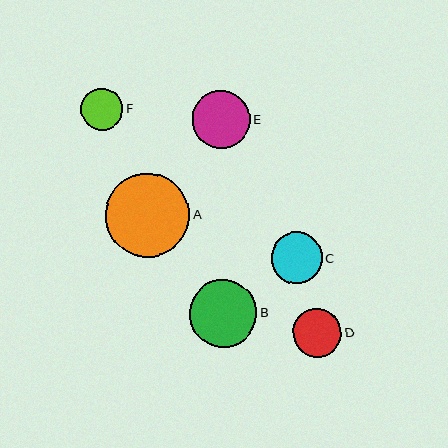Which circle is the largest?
Circle A is the largest with a size of approximately 84 pixels.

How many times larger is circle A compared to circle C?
Circle A is approximately 1.6 times the size of circle C.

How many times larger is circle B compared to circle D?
Circle B is approximately 1.4 times the size of circle D.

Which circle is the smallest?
Circle F is the smallest with a size of approximately 42 pixels.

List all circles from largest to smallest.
From largest to smallest: A, B, E, C, D, F.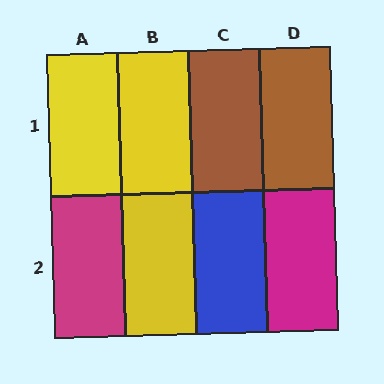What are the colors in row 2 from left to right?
Magenta, yellow, blue, magenta.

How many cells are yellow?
3 cells are yellow.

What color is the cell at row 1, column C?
Brown.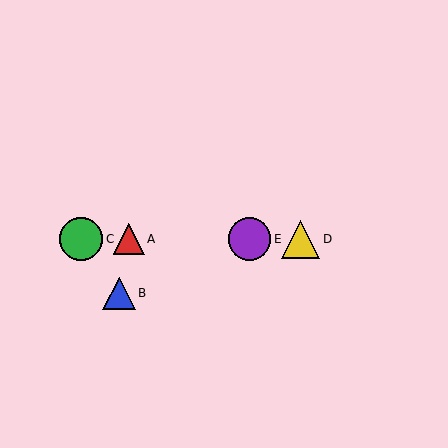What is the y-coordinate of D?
Object D is at y≈239.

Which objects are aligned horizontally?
Objects A, C, D, E are aligned horizontally.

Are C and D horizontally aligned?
Yes, both are at y≈239.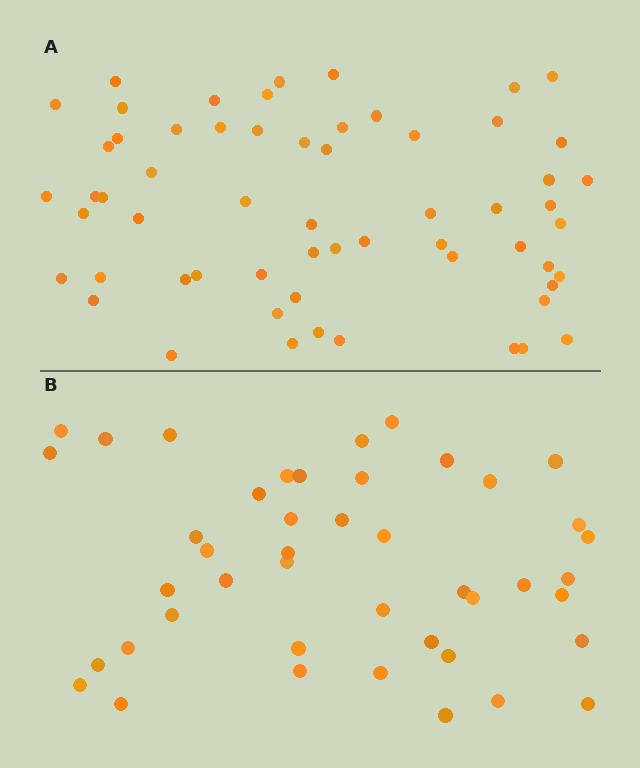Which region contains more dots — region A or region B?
Region A (the top region) has more dots.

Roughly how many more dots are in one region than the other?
Region A has approximately 15 more dots than region B.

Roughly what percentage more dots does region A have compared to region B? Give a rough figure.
About 35% more.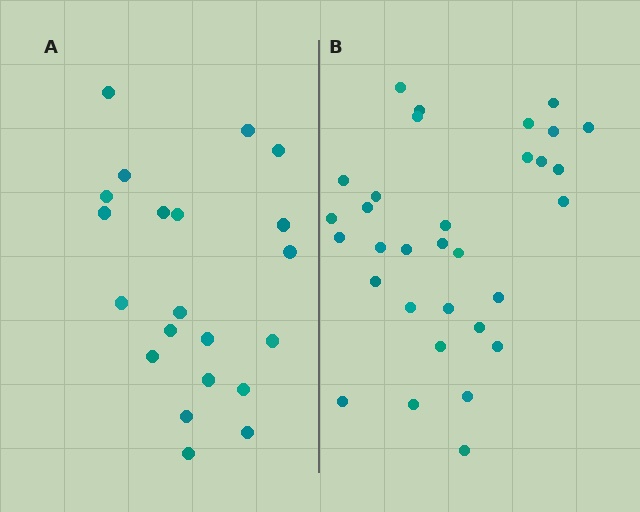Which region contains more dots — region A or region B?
Region B (the right region) has more dots.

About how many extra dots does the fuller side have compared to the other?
Region B has roughly 12 or so more dots than region A.